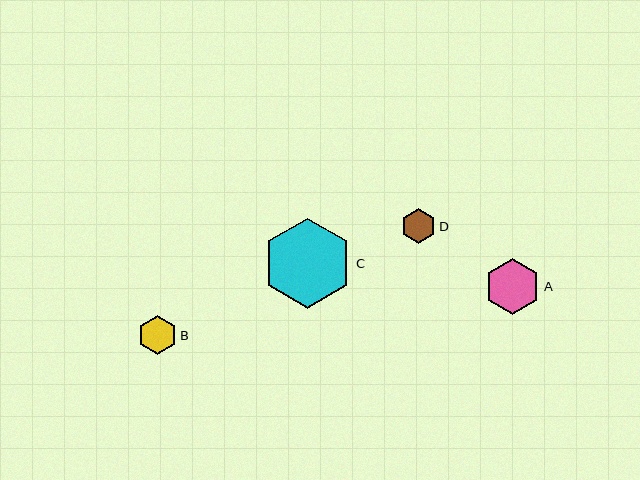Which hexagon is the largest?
Hexagon C is the largest with a size of approximately 90 pixels.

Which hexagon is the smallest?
Hexagon D is the smallest with a size of approximately 35 pixels.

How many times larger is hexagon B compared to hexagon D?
Hexagon B is approximately 1.1 times the size of hexagon D.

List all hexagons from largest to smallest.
From largest to smallest: C, A, B, D.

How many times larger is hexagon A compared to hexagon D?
Hexagon A is approximately 1.6 times the size of hexagon D.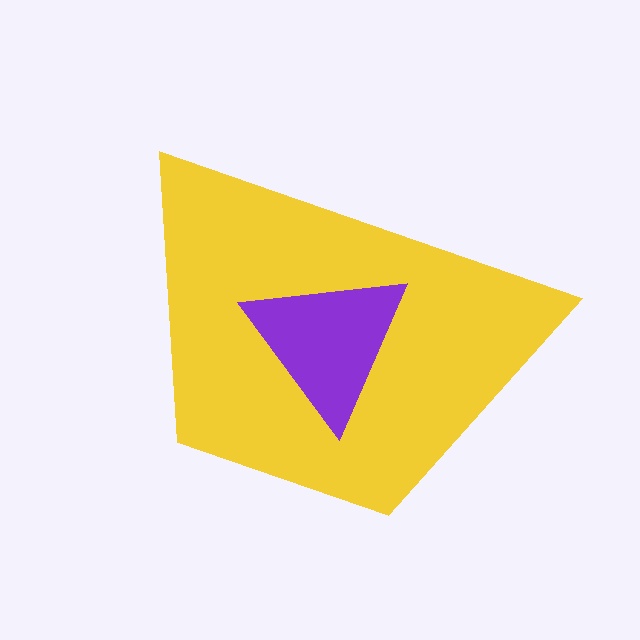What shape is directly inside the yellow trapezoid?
The purple triangle.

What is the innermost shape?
The purple triangle.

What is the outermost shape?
The yellow trapezoid.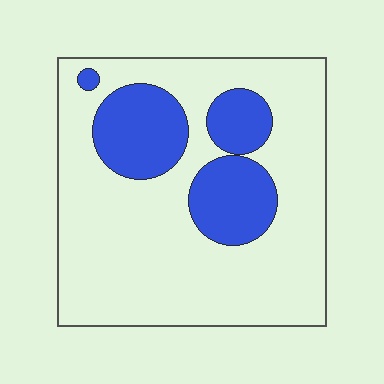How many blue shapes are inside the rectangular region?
4.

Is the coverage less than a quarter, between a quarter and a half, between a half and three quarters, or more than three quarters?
Less than a quarter.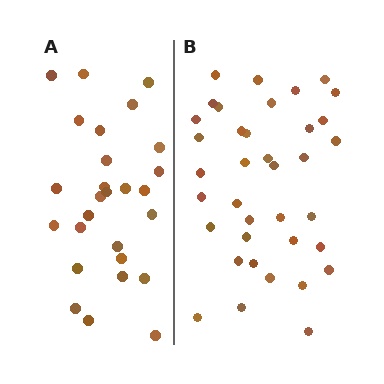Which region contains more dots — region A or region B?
Region B (the right region) has more dots.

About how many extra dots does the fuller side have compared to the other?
Region B has roughly 10 or so more dots than region A.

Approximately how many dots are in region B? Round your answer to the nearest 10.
About 40 dots. (The exact count is 37, which rounds to 40.)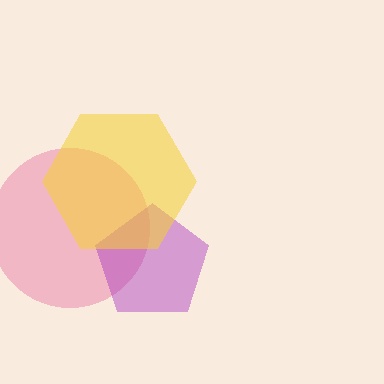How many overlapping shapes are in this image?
There are 3 overlapping shapes in the image.